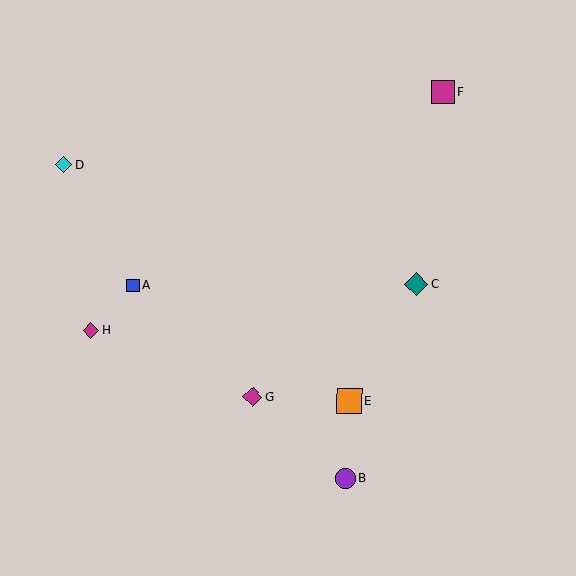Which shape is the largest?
The orange square (labeled E) is the largest.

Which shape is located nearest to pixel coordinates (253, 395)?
The magenta diamond (labeled G) at (253, 397) is nearest to that location.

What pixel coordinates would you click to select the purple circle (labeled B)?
Click at (346, 478) to select the purple circle B.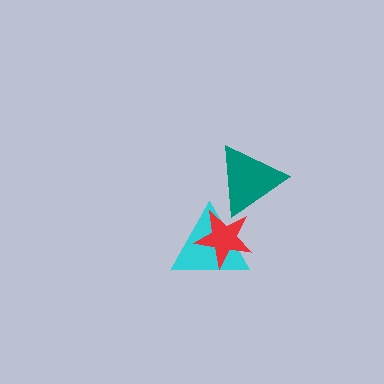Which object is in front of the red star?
The teal triangle is in front of the red star.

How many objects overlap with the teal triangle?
2 objects overlap with the teal triangle.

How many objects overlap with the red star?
2 objects overlap with the red star.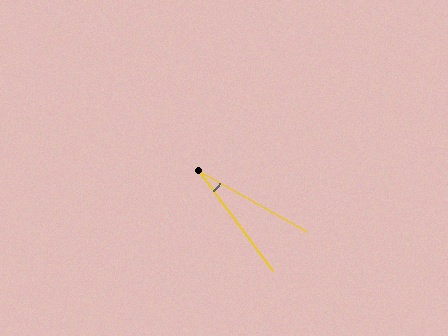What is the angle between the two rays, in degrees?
Approximately 24 degrees.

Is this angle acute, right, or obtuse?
It is acute.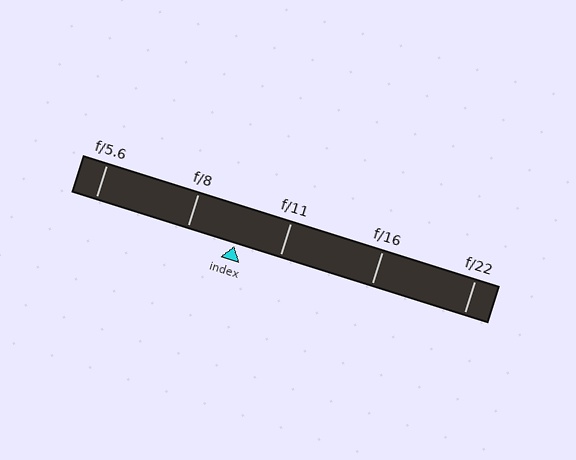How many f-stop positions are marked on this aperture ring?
There are 5 f-stop positions marked.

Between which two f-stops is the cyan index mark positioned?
The index mark is between f/8 and f/11.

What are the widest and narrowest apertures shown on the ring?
The widest aperture shown is f/5.6 and the narrowest is f/22.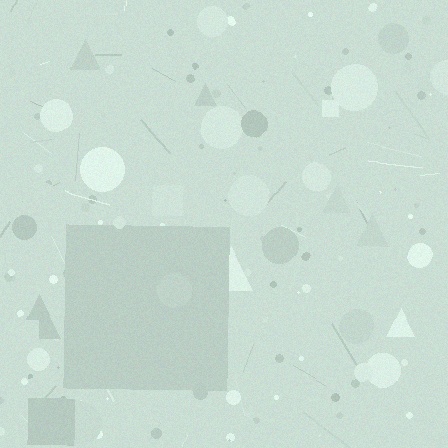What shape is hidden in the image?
A square is hidden in the image.